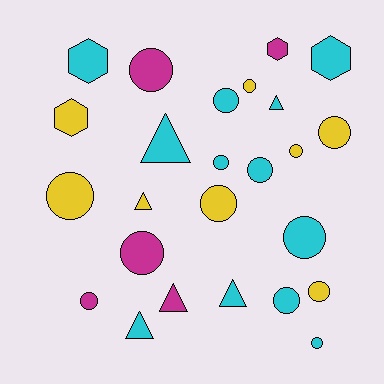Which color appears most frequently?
Cyan, with 12 objects.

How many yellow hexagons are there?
There is 1 yellow hexagon.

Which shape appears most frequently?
Circle, with 15 objects.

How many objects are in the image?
There are 25 objects.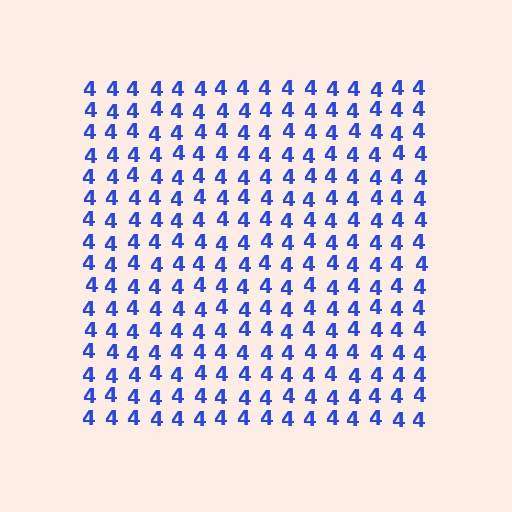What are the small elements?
The small elements are digit 4's.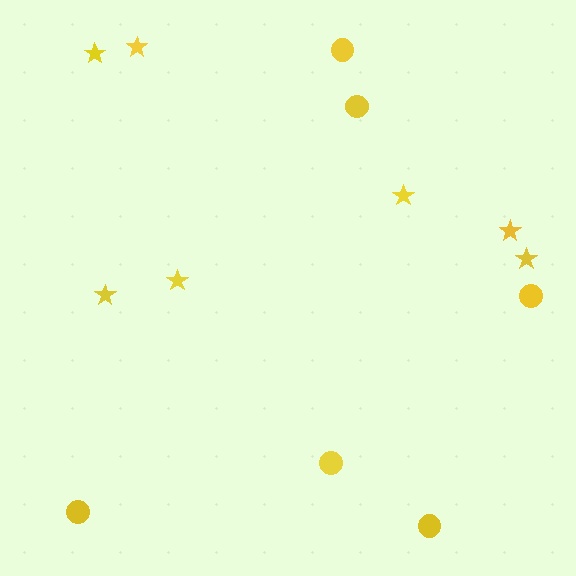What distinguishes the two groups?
There are 2 groups: one group of circles (6) and one group of stars (7).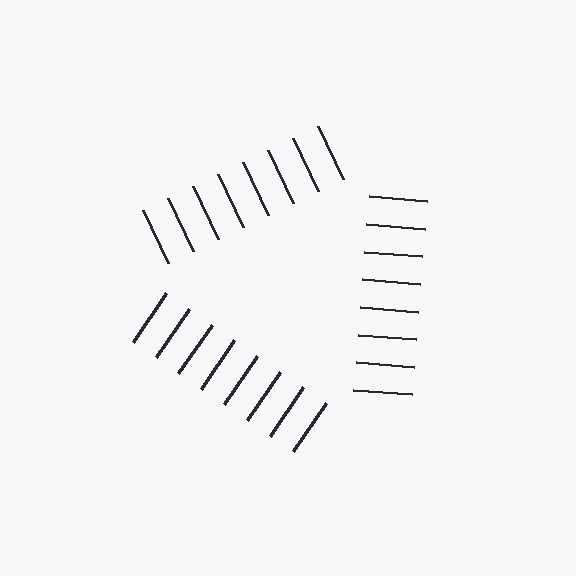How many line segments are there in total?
24 — 8 along each of the 3 edges.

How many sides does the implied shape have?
3 sides — the line-ends trace a triangle.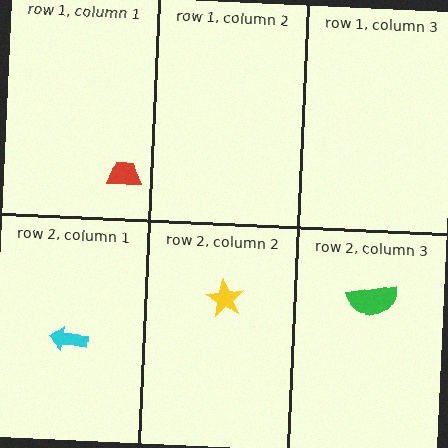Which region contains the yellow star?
The row 2, column 2 region.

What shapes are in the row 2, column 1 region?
The cyan arrow.